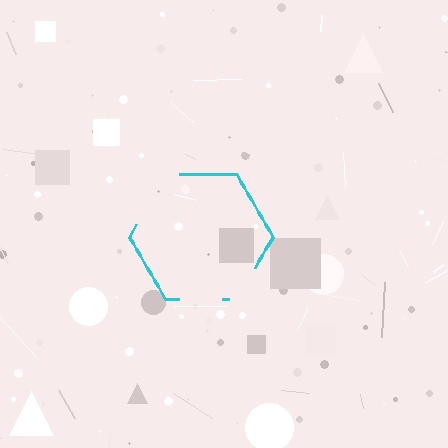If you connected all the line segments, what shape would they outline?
They would outline a hexagon.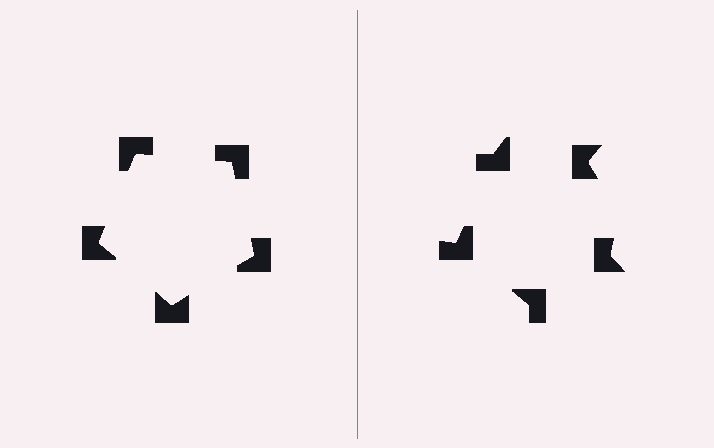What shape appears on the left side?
An illusory pentagon.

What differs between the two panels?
The notched squares are positioned identically on both sides; only the wedge orientations differ. On the left they align to a pentagon; on the right they are misaligned.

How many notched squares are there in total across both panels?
10 — 5 on each side.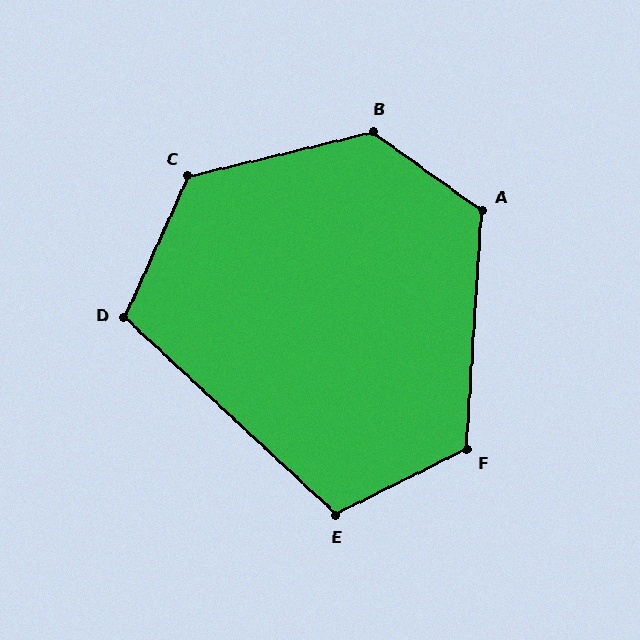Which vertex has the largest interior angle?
B, at approximately 131 degrees.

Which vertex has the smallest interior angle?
D, at approximately 109 degrees.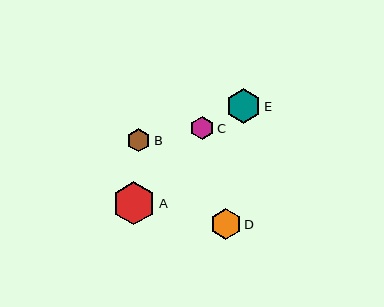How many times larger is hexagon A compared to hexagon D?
Hexagon A is approximately 1.4 times the size of hexagon D.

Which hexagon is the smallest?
Hexagon B is the smallest with a size of approximately 23 pixels.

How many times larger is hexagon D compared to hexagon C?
Hexagon D is approximately 1.3 times the size of hexagon C.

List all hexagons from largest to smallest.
From largest to smallest: A, E, D, C, B.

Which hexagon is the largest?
Hexagon A is the largest with a size of approximately 43 pixels.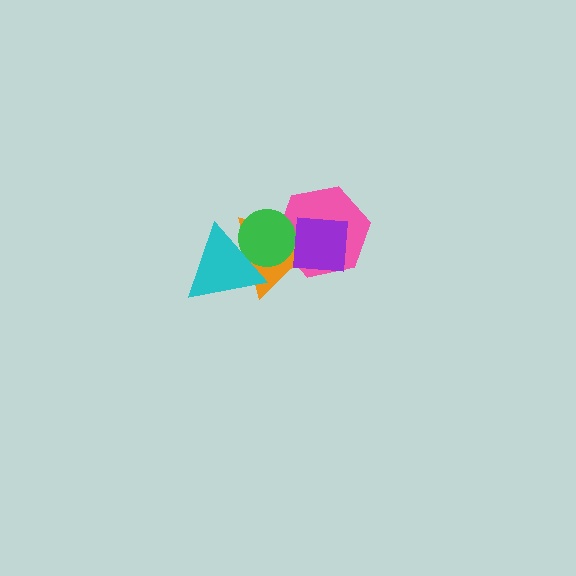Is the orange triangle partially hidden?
Yes, it is partially covered by another shape.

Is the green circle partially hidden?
Yes, it is partially covered by another shape.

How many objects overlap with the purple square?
2 objects overlap with the purple square.